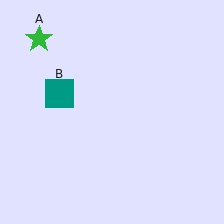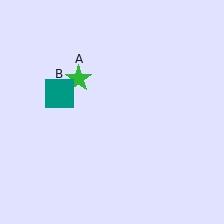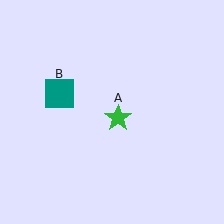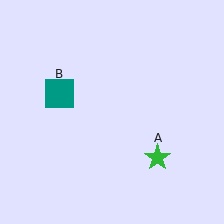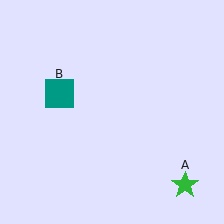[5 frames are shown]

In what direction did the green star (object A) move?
The green star (object A) moved down and to the right.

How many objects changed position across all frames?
1 object changed position: green star (object A).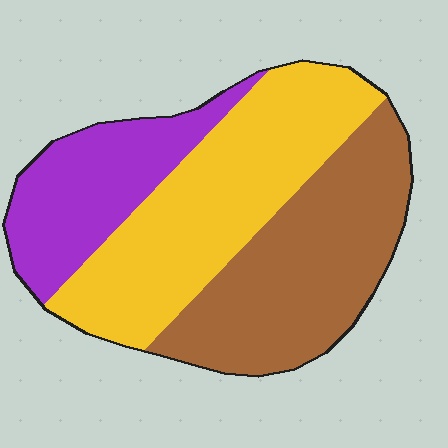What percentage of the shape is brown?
Brown covers around 35% of the shape.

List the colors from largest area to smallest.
From largest to smallest: yellow, brown, purple.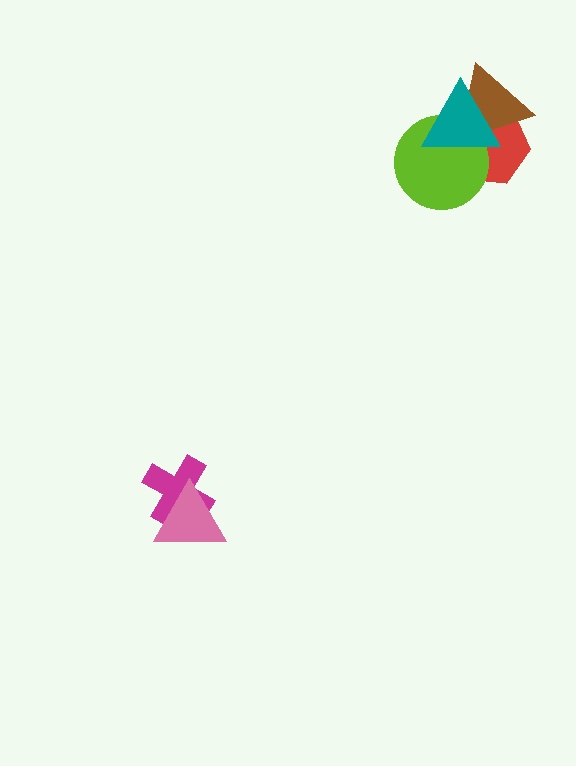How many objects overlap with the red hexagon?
3 objects overlap with the red hexagon.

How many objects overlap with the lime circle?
3 objects overlap with the lime circle.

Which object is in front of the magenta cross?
The pink triangle is in front of the magenta cross.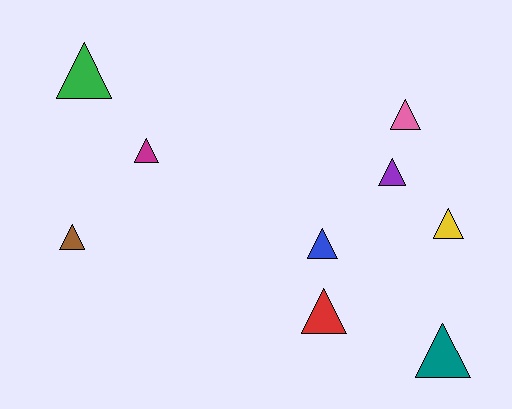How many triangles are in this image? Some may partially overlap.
There are 9 triangles.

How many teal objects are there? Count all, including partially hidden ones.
There is 1 teal object.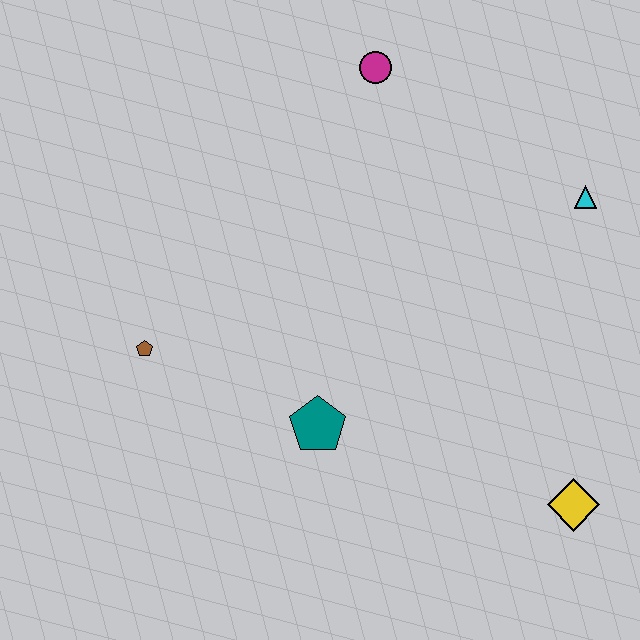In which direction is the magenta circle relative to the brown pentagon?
The magenta circle is above the brown pentagon.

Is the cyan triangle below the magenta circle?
Yes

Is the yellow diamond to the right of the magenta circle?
Yes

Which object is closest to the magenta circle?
The cyan triangle is closest to the magenta circle.